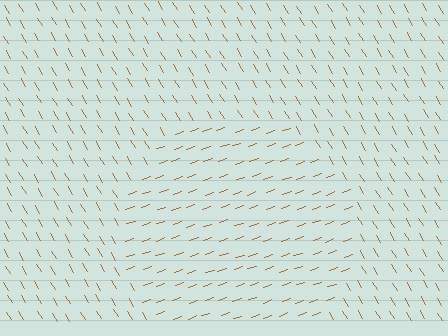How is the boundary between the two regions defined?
The boundary is defined purely by a change in line orientation (approximately 78 degrees difference). All lines are the same color and thickness.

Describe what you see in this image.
The image is filled with small brown line segments. A circle region in the image has lines oriented differently from the surrounding lines, creating a visible texture boundary.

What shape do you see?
I see a circle.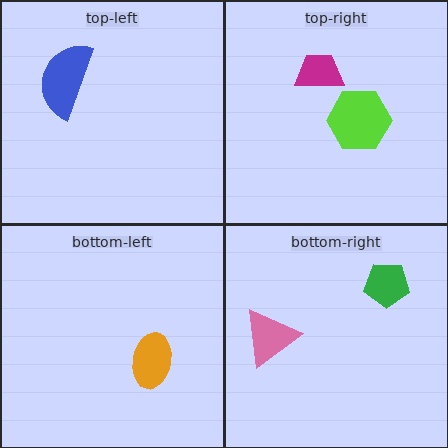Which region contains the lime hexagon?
The top-right region.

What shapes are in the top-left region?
The blue semicircle.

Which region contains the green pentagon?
The bottom-right region.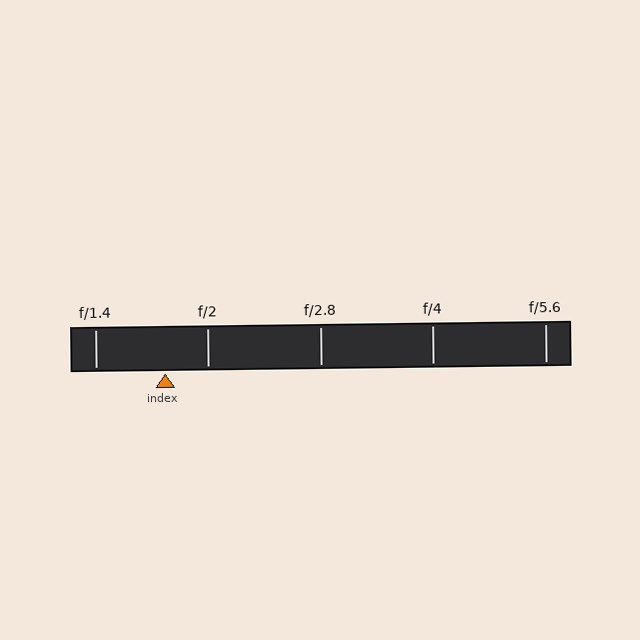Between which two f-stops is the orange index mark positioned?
The index mark is between f/1.4 and f/2.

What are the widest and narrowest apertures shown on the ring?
The widest aperture shown is f/1.4 and the narrowest is f/5.6.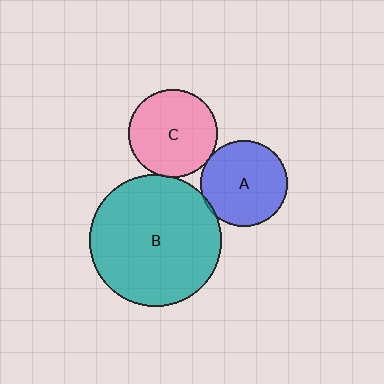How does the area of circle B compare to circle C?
Approximately 2.3 times.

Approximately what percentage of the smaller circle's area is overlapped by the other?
Approximately 5%.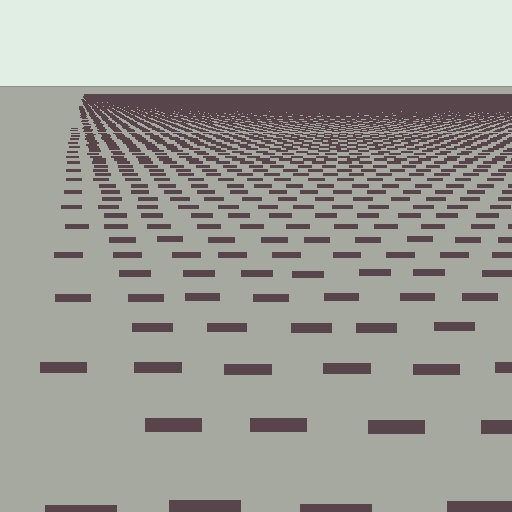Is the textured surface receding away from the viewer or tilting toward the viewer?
The surface is receding away from the viewer. Texture elements get smaller and denser toward the top.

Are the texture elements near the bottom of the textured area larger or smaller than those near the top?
Larger. Near the bottom, elements are closer to the viewer and appear at a bigger on-screen size.